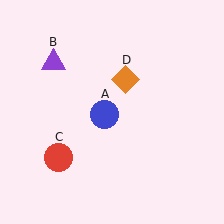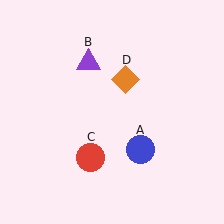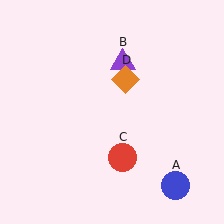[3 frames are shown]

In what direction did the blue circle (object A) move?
The blue circle (object A) moved down and to the right.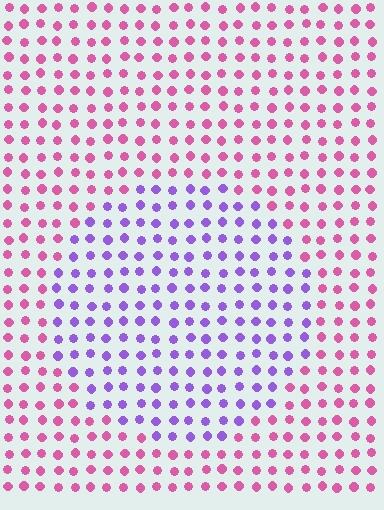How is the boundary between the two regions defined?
The boundary is defined purely by a slight shift in hue (about 57 degrees). Spacing, size, and orientation are identical on both sides.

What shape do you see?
I see a circle.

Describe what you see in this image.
The image is filled with small pink elements in a uniform arrangement. A circle-shaped region is visible where the elements are tinted to a slightly different hue, forming a subtle color boundary.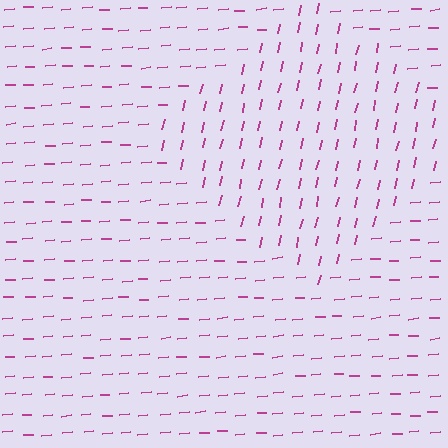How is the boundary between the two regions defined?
The boundary is defined purely by a change in line orientation (approximately 73 degrees difference). All lines are the same color and thickness.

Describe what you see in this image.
The image is filled with small magenta line segments. A diamond region in the image has lines oriented differently from the surrounding lines, creating a visible texture boundary.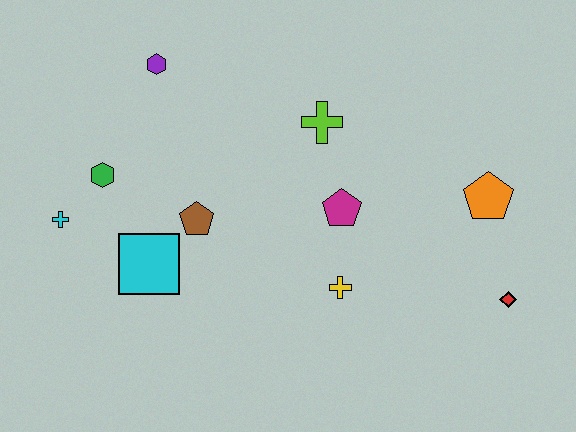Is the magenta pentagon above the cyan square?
Yes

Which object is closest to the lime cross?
The magenta pentagon is closest to the lime cross.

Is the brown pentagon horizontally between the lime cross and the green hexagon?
Yes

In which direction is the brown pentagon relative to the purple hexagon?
The brown pentagon is below the purple hexagon.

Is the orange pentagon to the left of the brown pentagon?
No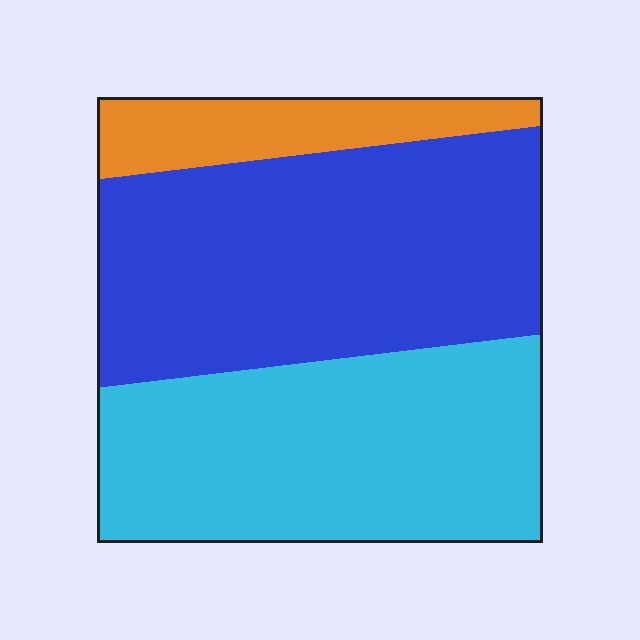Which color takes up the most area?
Blue, at roughly 45%.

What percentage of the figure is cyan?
Cyan takes up about two fifths (2/5) of the figure.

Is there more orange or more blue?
Blue.